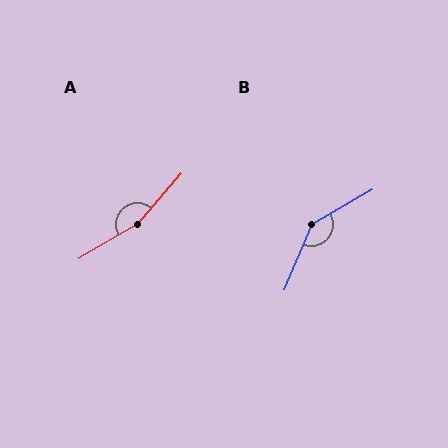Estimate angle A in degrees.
Approximately 161 degrees.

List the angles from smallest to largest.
B (143°), A (161°).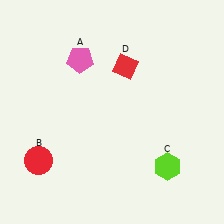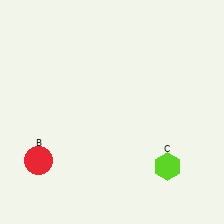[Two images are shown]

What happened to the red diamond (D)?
The red diamond (D) was removed in Image 2. It was in the top-right area of Image 1.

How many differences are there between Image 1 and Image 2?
There are 2 differences between the two images.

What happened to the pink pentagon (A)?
The pink pentagon (A) was removed in Image 2. It was in the top-left area of Image 1.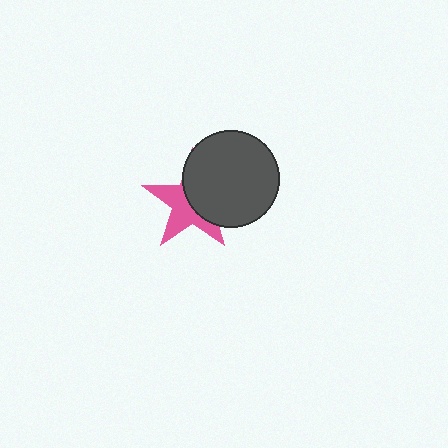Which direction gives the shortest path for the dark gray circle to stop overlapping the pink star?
Moving right gives the shortest separation.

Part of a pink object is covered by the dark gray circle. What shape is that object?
It is a star.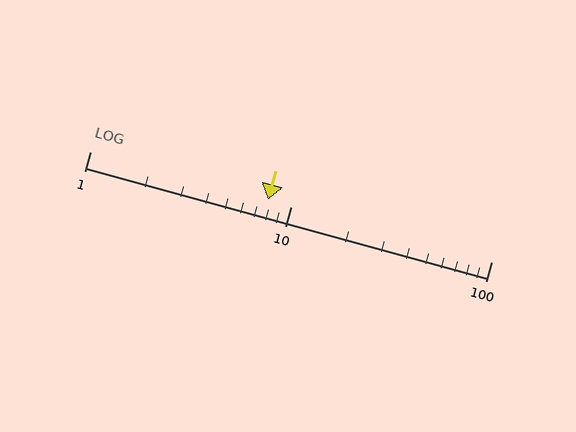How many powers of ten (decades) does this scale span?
The scale spans 2 decades, from 1 to 100.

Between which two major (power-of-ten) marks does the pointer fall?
The pointer is between 1 and 10.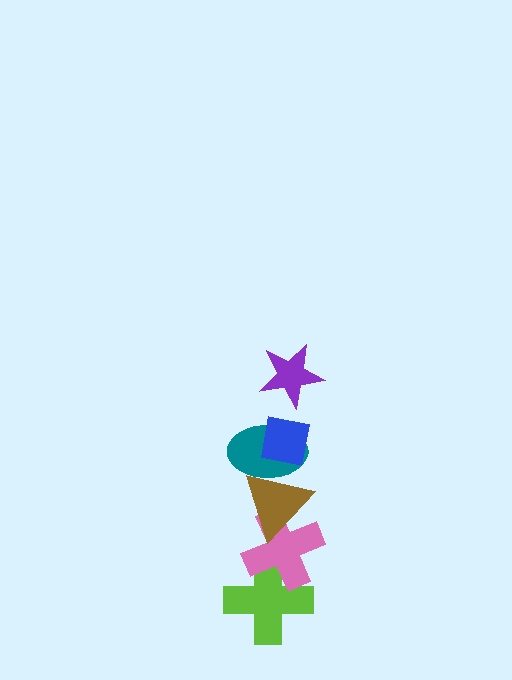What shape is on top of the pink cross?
The brown triangle is on top of the pink cross.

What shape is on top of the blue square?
The purple star is on top of the blue square.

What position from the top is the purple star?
The purple star is 1st from the top.